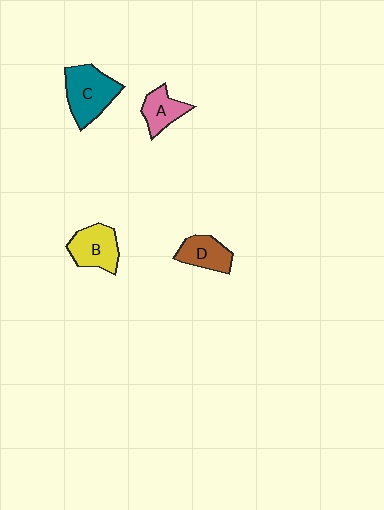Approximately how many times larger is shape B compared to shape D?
Approximately 1.2 times.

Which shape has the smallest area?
Shape A (pink).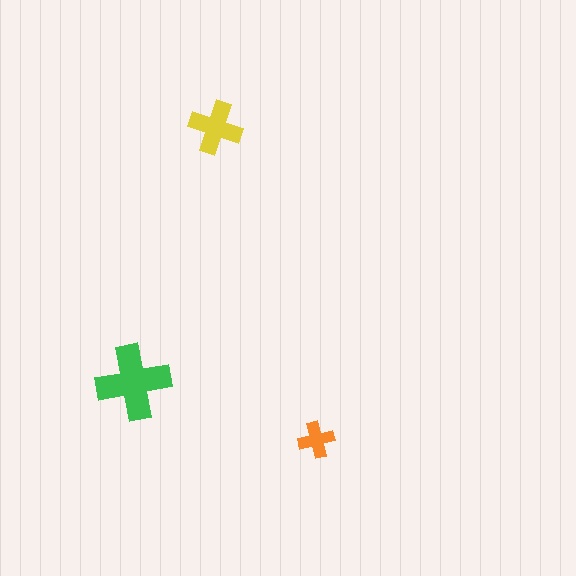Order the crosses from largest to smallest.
the green one, the yellow one, the orange one.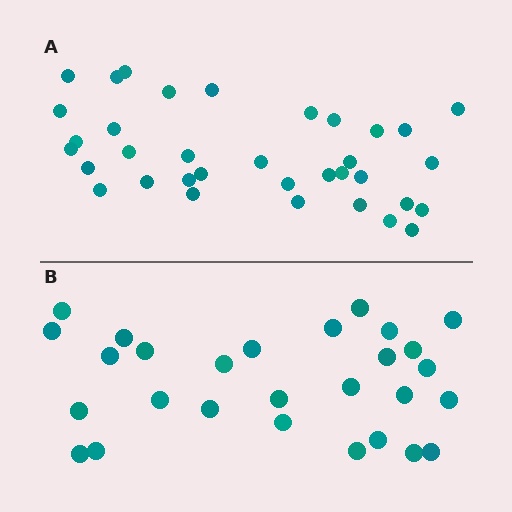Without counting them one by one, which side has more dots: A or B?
Region A (the top region) has more dots.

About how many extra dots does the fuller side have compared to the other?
Region A has roughly 8 or so more dots than region B.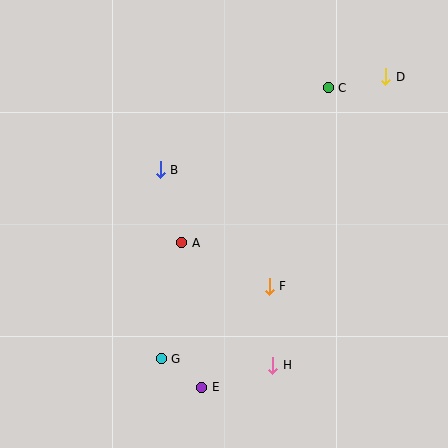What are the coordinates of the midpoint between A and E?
The midpoint between A and E is at (192, 315).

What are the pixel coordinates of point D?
Point D is at (386, 77).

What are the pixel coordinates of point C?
Point C is at (328, 88).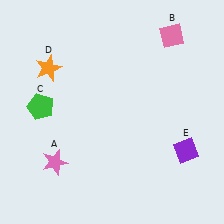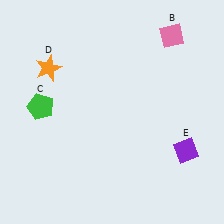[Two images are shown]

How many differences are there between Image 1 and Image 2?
There is 1 difference between the two images.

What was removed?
The pink star (A) was removed in Image 2.